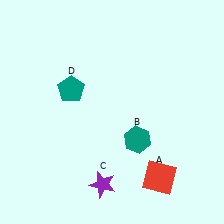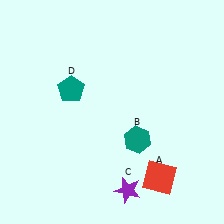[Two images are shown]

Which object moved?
The purple star (C) moved right.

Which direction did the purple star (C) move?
The purple star (C) moved right.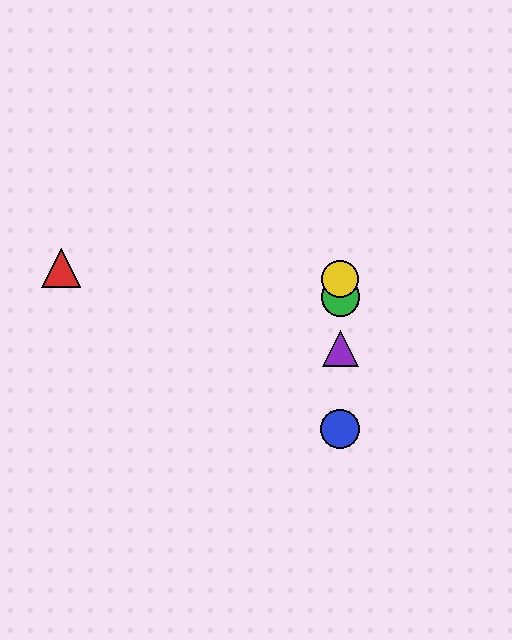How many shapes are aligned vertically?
4 shapes (the blue circle, the green circle, the yellow circle, the purple triangle) are aligned vertically.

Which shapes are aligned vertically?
The blue circle, the green circle, the yellow circle, the purple triangle are aligned vertically.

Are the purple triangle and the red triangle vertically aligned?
No, the purple triangle is at x≈340 and the red triangle is at x≈61.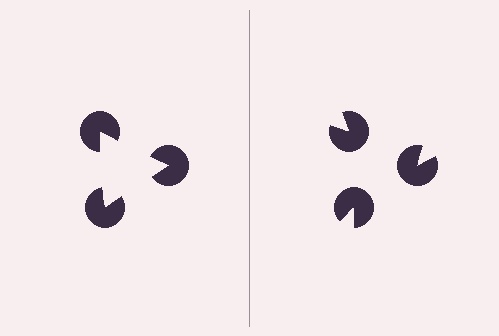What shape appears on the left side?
An illusory triangle.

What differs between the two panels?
The pac-man discs are positioned identically on both sides; only the wedge orientations differ. On the left they align to a triangle; on the right they are misaligned.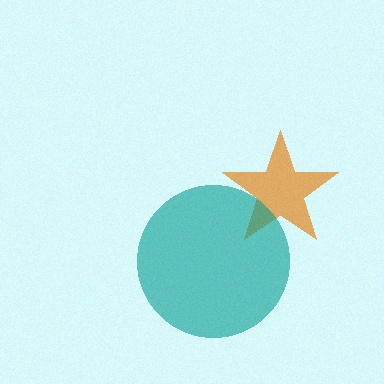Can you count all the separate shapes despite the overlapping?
Yes, there are 2 separate shapes.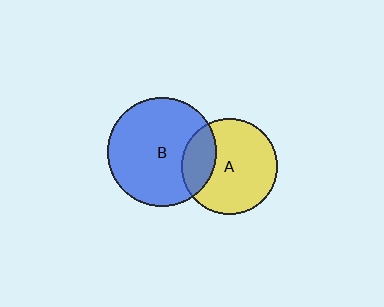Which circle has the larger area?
Circle B (blue).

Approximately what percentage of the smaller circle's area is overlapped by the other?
Approximately 25%.